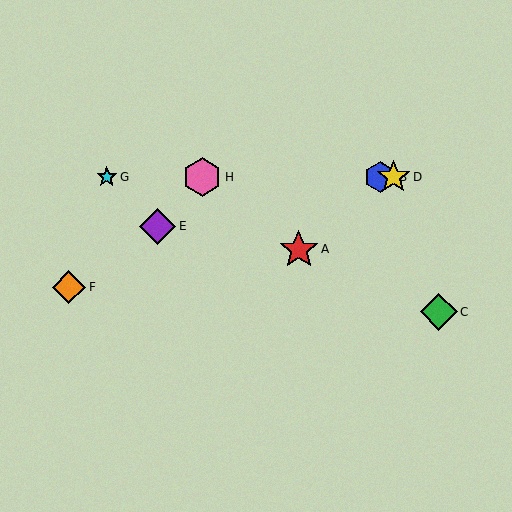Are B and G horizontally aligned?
Yes, both are at y≈177.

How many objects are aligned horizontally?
4 objects (B, D, G, H) are aligned horizontally.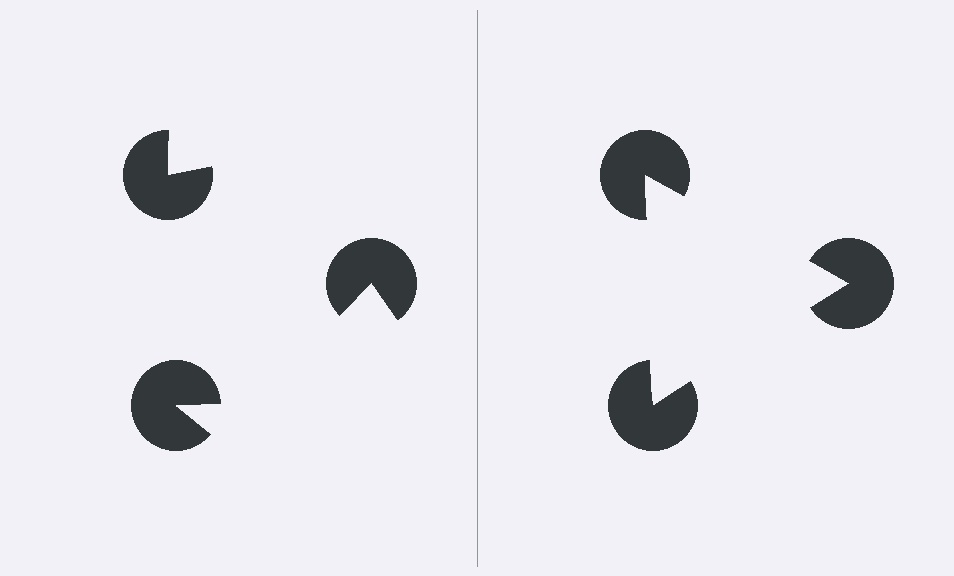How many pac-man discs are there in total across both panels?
6 — 3 on each side.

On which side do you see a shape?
An illusory triangle appears on the right side. On the left side the wedge cuts are rotated, so no coherent shape forms.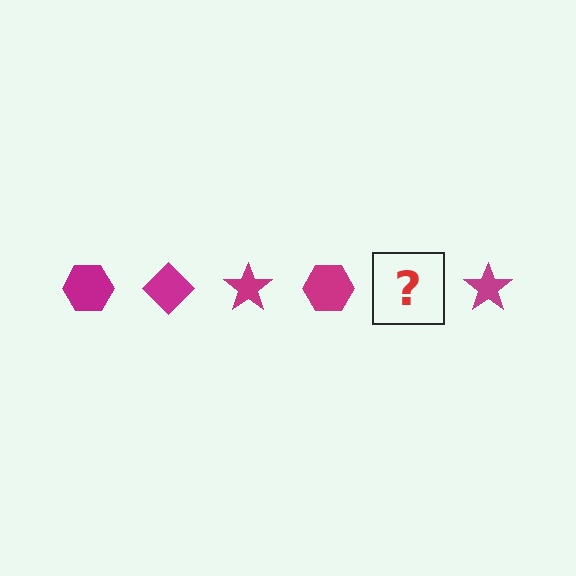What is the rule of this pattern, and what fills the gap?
The rule is that the pattern cycles through hexagon, diamond, star shapes in magenta. The gap should be filled with a magenta diamond.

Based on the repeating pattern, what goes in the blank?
The blank should be a magenta diamond.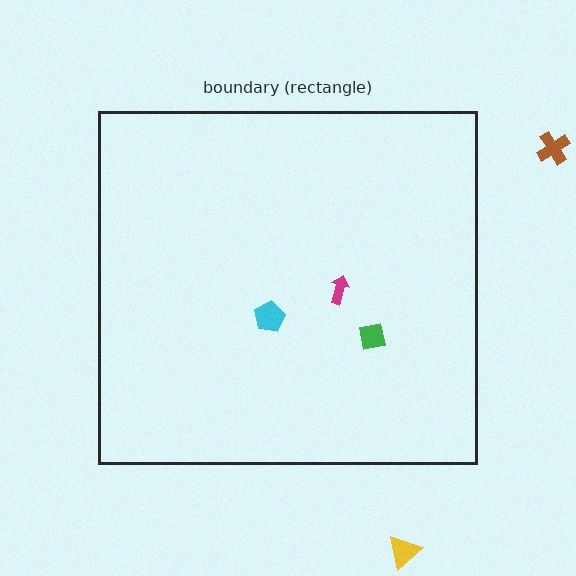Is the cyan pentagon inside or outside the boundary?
Inside.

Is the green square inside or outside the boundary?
Inside.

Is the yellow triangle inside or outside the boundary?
Outside.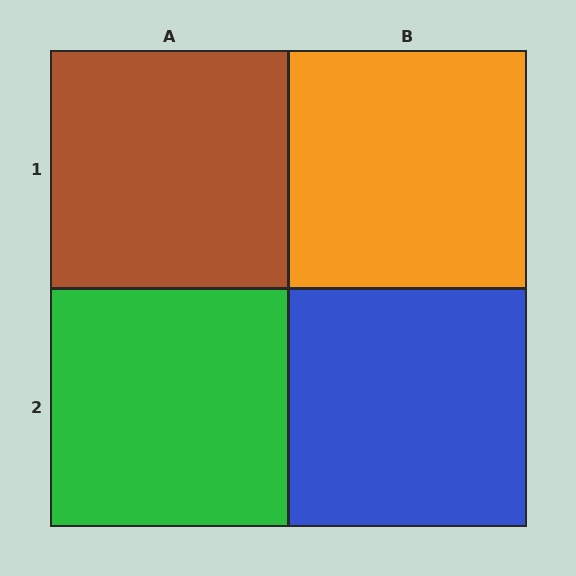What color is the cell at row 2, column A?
Green.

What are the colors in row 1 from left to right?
Brown, orange.